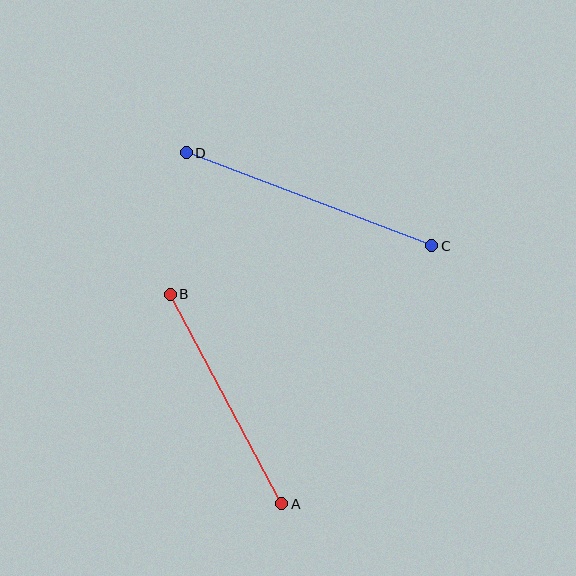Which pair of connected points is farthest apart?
Points C and D are farthest apart.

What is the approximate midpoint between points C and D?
The midpoint is at approximately (309, 199) pixels.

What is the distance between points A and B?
The distance is approximately 237 pixels.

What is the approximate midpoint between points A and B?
The midpoint is at approximately (226, 399) pixels.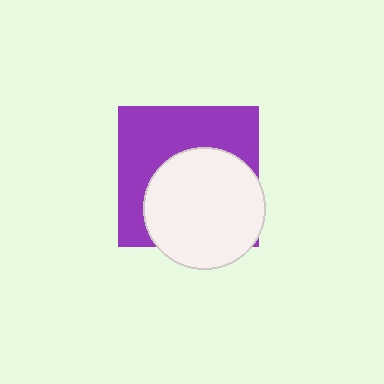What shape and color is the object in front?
The object in front is a white circle.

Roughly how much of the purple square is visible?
About half of it is visible (roughly 50%).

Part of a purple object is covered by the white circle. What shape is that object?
It is a square.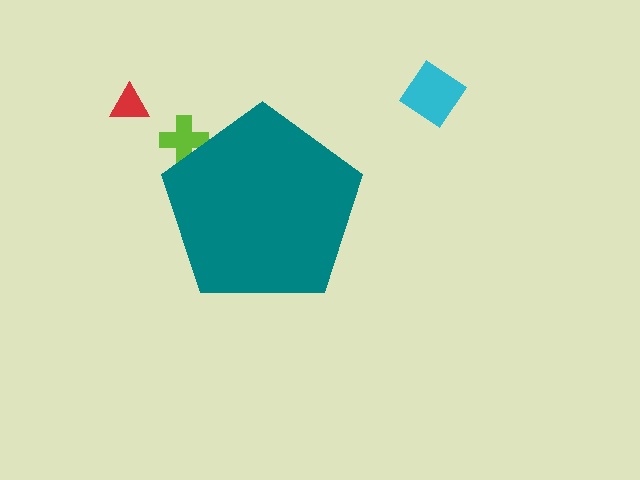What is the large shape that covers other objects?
A teal pentagon.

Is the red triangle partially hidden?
No, the red triangle is fully visible.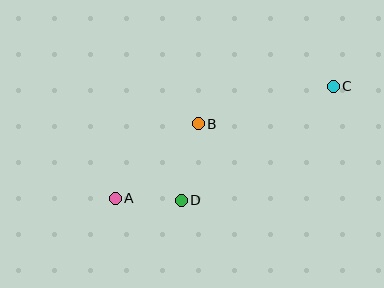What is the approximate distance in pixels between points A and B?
The distance between A and B is approximately 112 pixels.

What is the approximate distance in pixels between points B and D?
The distance between B and D is approximately 78 pixels.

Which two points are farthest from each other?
Points A and C are farthest from each other.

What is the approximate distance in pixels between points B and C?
The distance between B and C is approximately 140 pixels.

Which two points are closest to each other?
Points A and D are closest to each other.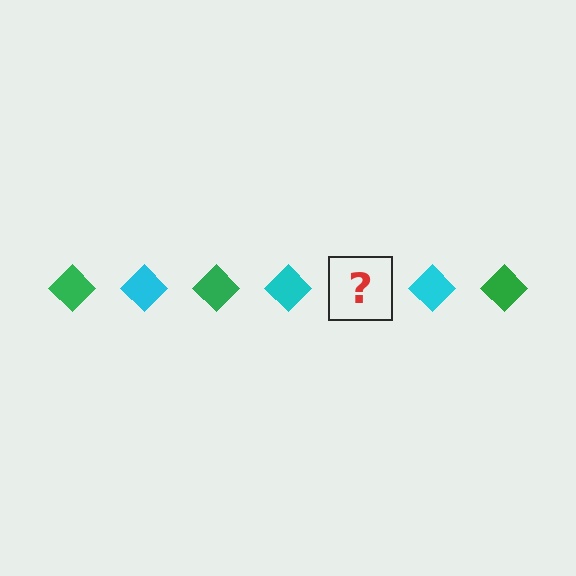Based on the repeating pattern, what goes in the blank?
The blank should be a green diamond.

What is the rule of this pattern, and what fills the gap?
The rule is that the pattern cycles through green, cyan diamonds. The gap should be filled with a green diamond.